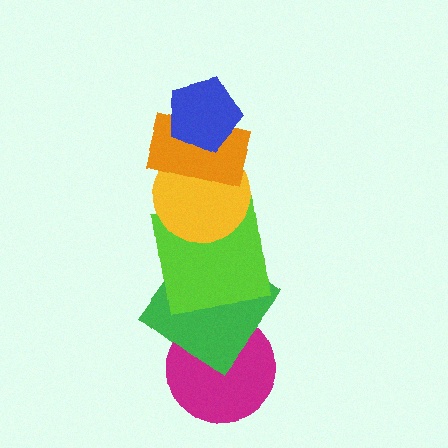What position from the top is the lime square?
The lime square is 4th from the top.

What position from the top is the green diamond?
The green diamond is 5th from the top.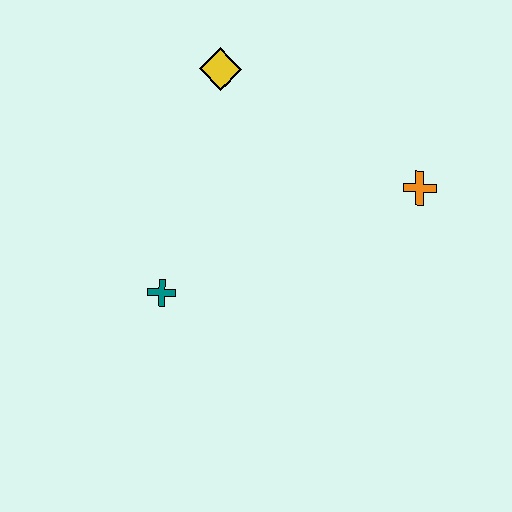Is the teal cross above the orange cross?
No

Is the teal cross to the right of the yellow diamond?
No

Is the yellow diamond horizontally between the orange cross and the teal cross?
Yes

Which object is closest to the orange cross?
The yellow diamond is closest to the orange cross.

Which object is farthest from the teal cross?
The orange cross is farthest from the teal cross.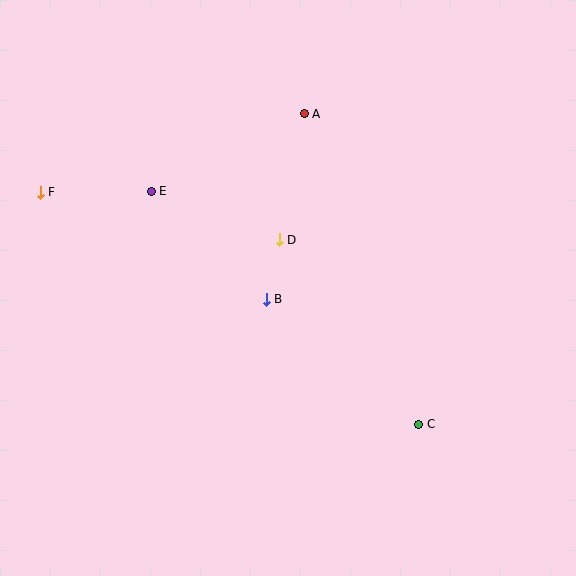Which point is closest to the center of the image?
Point B at (266, 299) is closest to the center.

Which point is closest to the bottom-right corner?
Point C is closest to the bottom-right corner.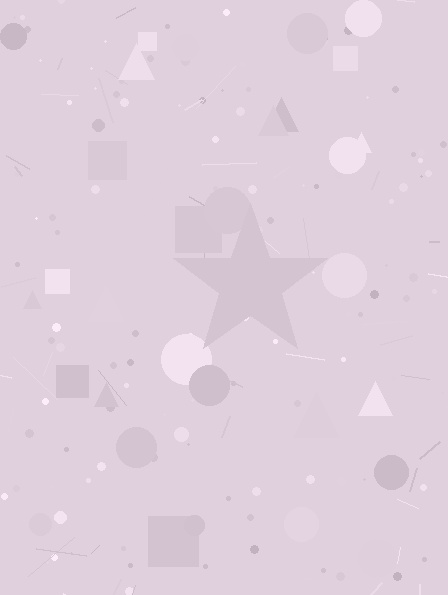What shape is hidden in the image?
A star is hidden in the image.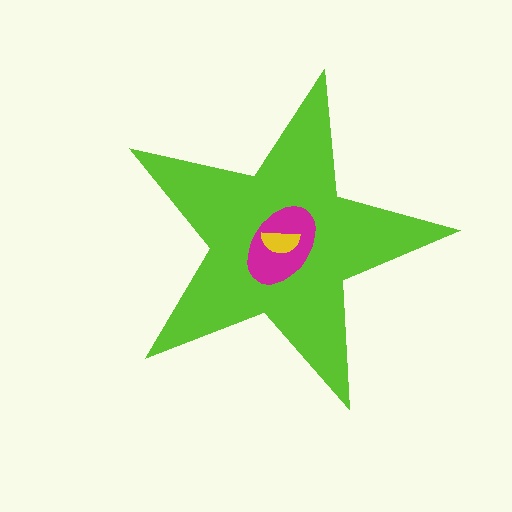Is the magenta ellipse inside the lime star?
Yes.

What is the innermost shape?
The yellow semicircle.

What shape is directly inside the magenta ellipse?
The yellow semicircle.